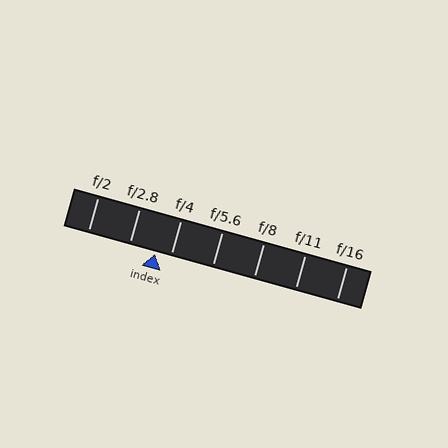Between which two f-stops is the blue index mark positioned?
The index mark is between f/2.8 and f/4.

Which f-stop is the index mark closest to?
The index mark is closest to f/4.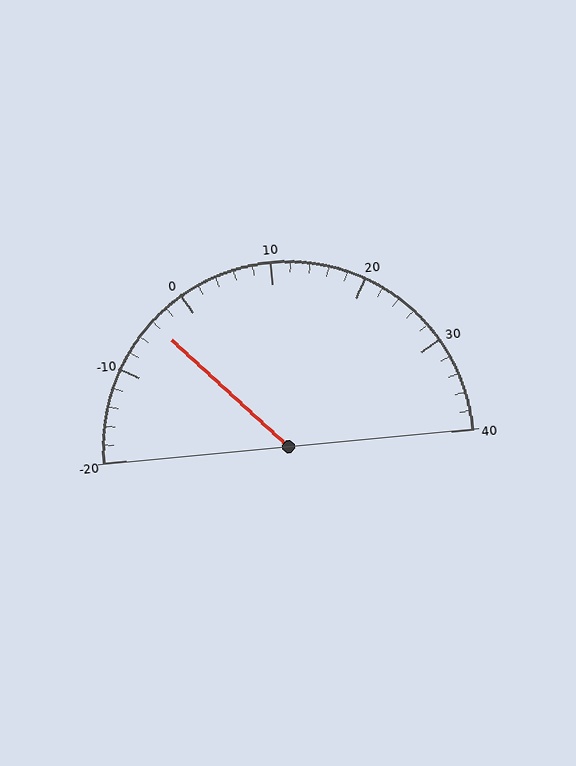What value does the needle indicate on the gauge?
The needle indicates approximately -4.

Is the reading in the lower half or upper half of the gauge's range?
The reading is in the lower half of the range (-20 to 40).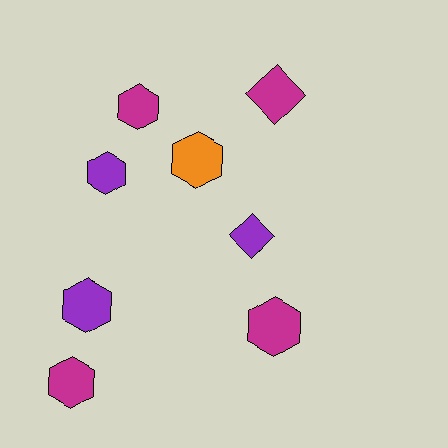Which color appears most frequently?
Magenta, with 4 objects.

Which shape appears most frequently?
Hexagon, with 6 objects.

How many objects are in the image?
There are 8 objects.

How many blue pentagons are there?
There are no blue pentagons.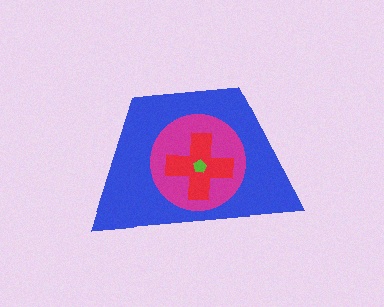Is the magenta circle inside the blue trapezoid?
Yes.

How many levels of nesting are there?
4.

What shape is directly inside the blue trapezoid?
The magenta circle.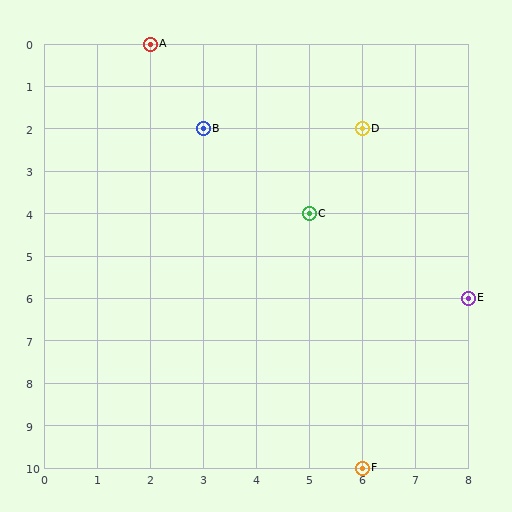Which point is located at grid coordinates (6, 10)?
Point F is at (6, 10).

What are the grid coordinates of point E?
Point E is at grid coordinates (8, 6).